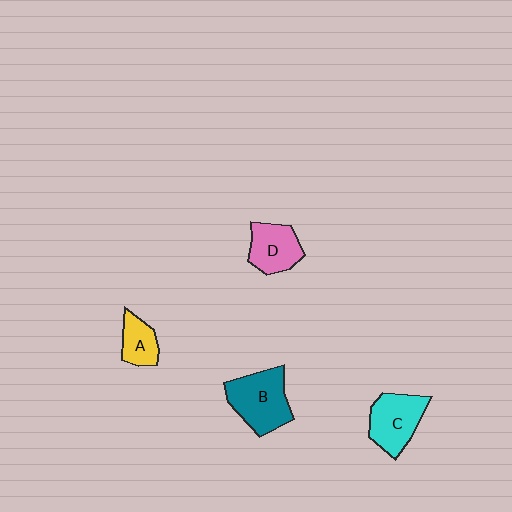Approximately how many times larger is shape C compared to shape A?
Approximately 1.7 times.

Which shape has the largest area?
Shape B (teal).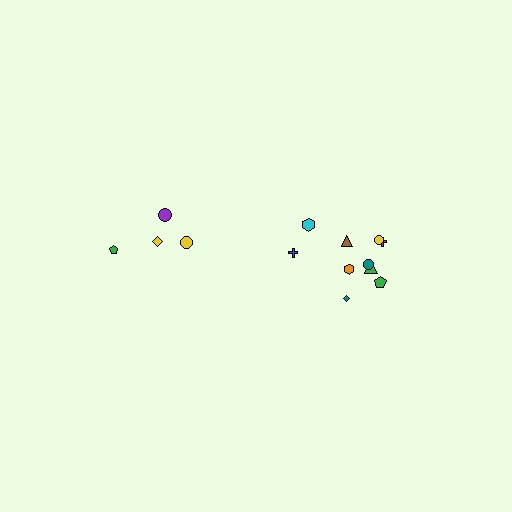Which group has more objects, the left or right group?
The right group.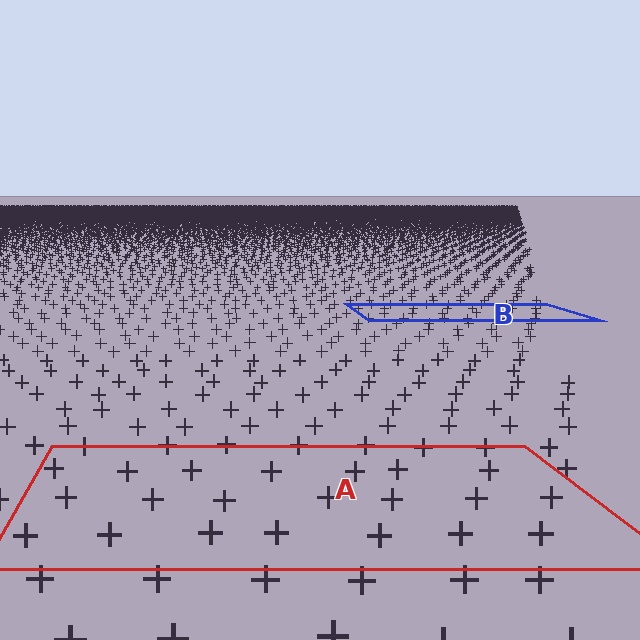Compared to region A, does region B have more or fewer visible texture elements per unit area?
Region B has more texture elements per unit area — they are packed more densely because it is farther away.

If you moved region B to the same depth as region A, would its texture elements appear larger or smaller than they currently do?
They would appear larger. At a closer depth, the same texture elements are projected at a bigger on-screen size.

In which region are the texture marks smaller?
The texture marks are smaller in region B, because it is farther away.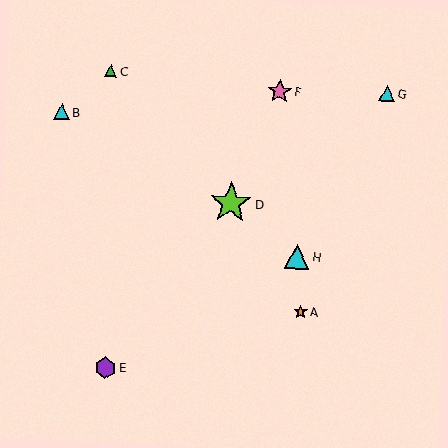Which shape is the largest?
The lime star (labeled D) is the largest.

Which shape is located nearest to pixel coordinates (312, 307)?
The orange star (labeled A) at (301, 312) is nearest to that location.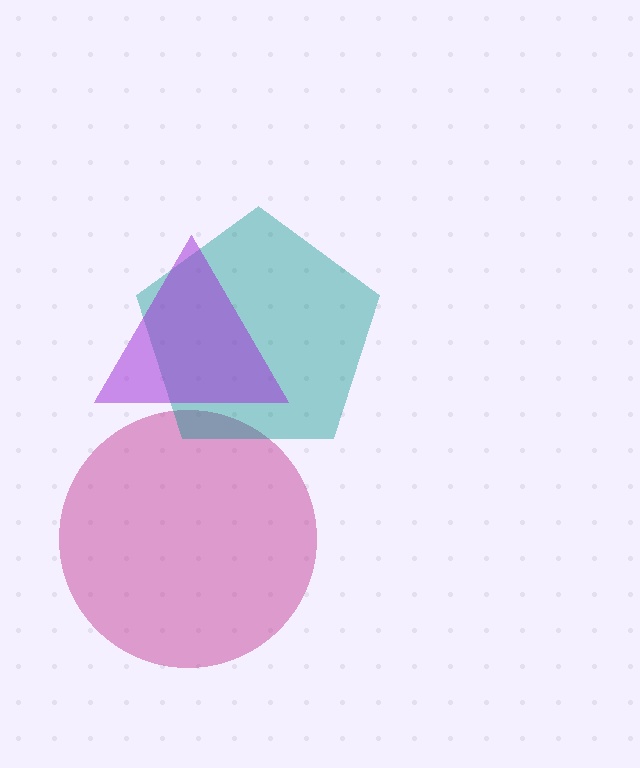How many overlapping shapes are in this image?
There are 3 overlapping shapes in the image.